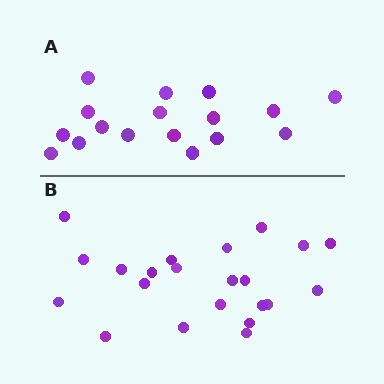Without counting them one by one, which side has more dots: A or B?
Region B (the bottom region) has more dots.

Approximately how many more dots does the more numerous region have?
Region B has about 5 more dots than region A.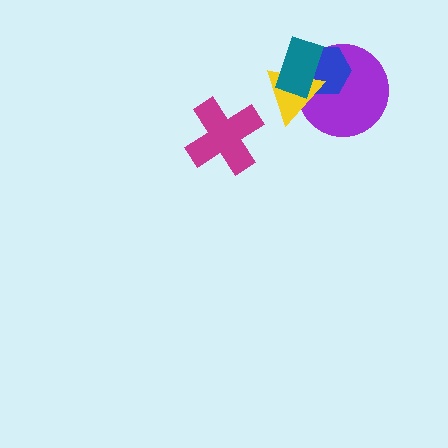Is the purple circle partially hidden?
Yes, it is partially covered by another shape.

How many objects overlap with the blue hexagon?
3 objects overlap with the blue hexagon.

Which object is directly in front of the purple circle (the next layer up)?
The blue hexagon is directly in front of the purple circle.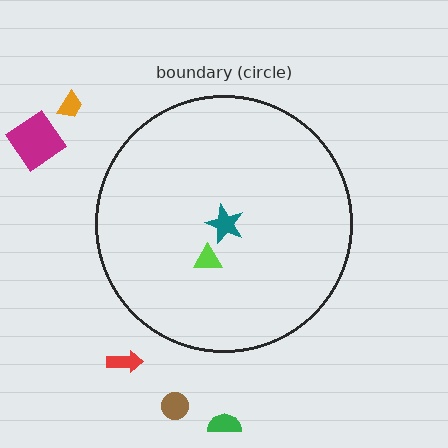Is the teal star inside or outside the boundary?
Inside.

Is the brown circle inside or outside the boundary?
Outside.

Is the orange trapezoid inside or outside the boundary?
Outside.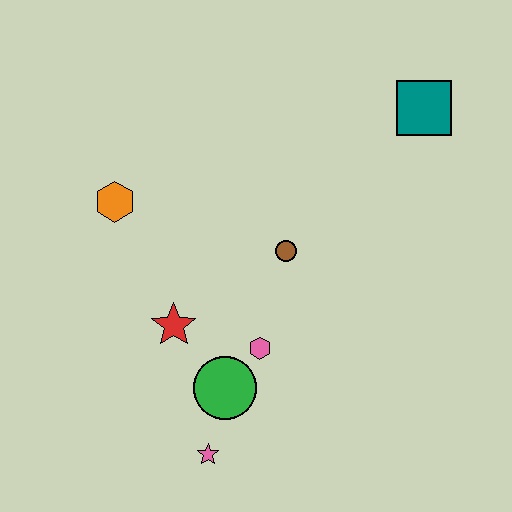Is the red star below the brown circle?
Yes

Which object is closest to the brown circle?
The pink hexagon is closest to the brown circle.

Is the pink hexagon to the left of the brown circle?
Yes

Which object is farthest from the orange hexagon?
The teal square is farthest from the orange hexagon.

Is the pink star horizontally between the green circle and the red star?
Yes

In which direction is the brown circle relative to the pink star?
The brown circle is above the pink star.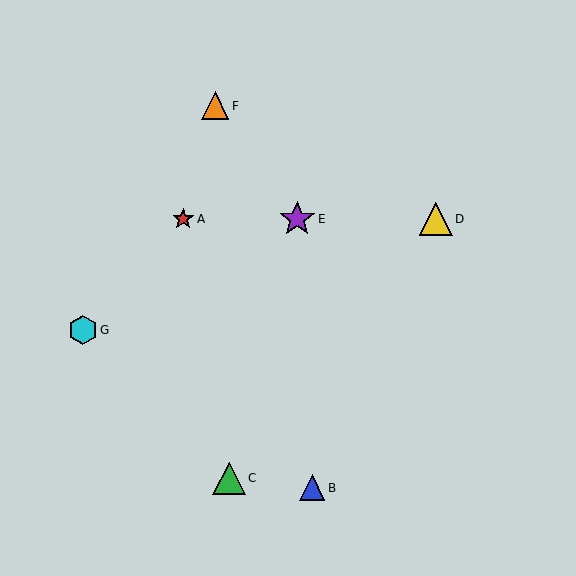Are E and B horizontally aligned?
No, E is at y≈219 and B is at y≈488.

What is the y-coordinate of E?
Object E is at y≈219.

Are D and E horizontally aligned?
Yes, both are at y≈219.